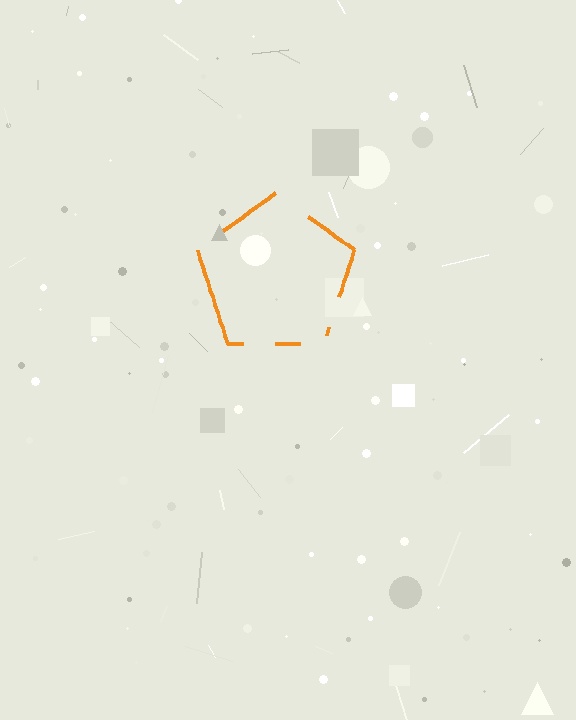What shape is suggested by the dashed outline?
The dashed outline suggests a pentagon.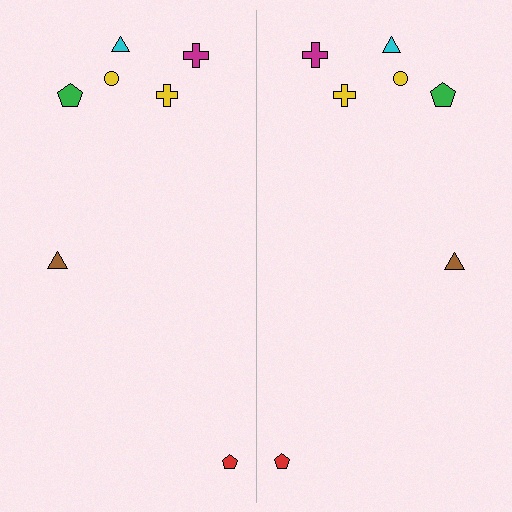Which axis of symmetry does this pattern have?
The pattern has a vertical axis of symmetry running through the center of the image.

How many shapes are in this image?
There are 14 shapes in this image.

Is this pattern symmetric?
Yes, this pattern has bilateral (reflection) symmetry.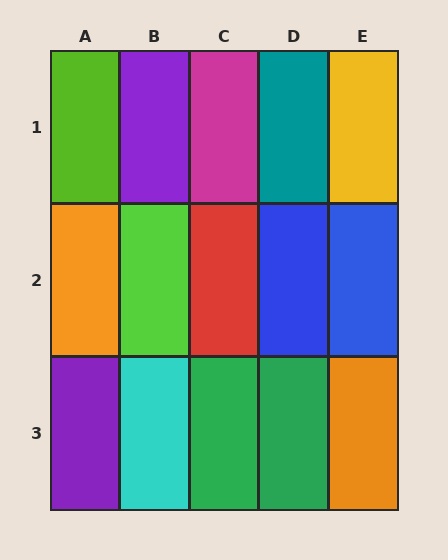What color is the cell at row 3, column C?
Green.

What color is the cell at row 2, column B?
Lime.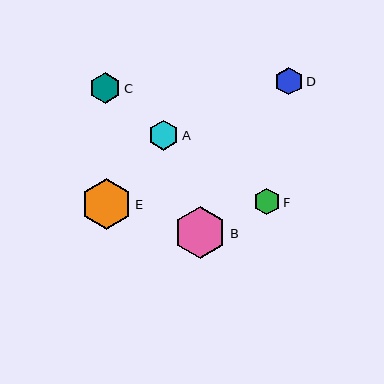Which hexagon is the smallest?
Hexagon F is the smallest with a size of approximately 27 pixels.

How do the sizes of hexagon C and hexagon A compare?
Hexagon C and hexagon A are approximately the same size.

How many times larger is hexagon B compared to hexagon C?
Hexagon B is approximately 1.7 times the size of hexagon C.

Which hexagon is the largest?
Hexagon B is the largest with a size of approximately 53 pixels.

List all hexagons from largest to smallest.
From largest to smallest: B, E, C, A, D, F.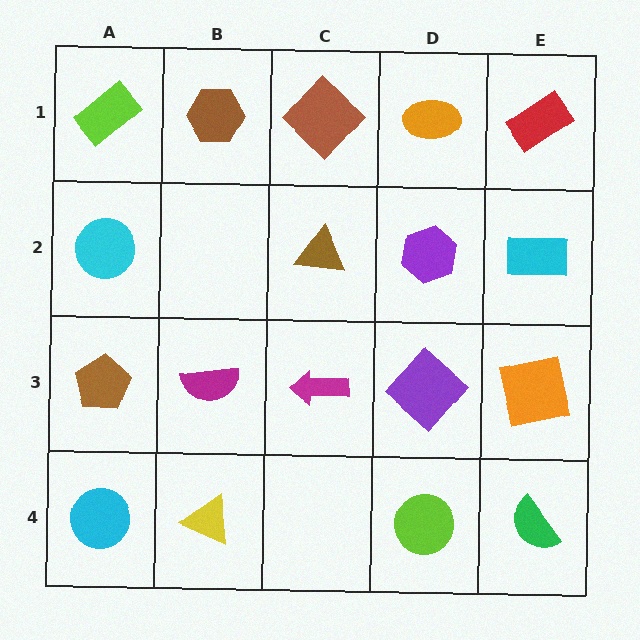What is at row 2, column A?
A cyan circle.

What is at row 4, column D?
A lime circle.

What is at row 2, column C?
A brown triangle.